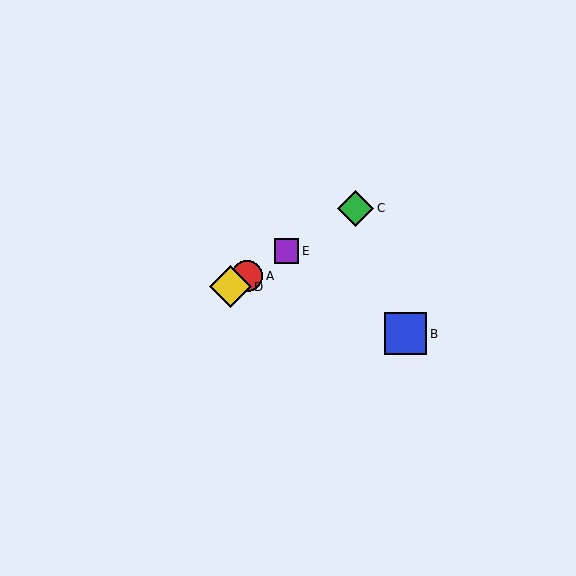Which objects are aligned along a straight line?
Objects A, C, D, E are aligned along a straight line.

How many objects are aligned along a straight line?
4 objects (A, C, D, E) are aligned along a straight line.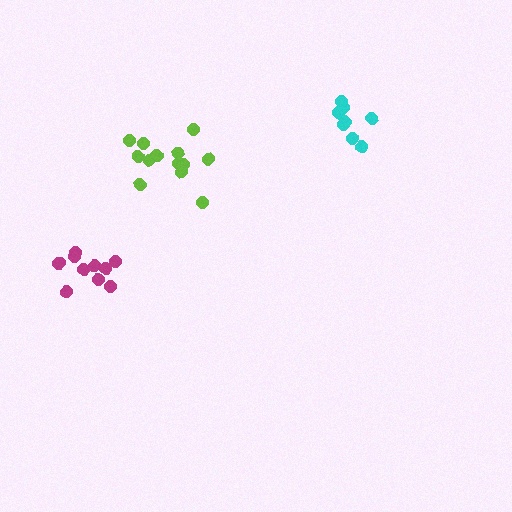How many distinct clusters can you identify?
There are 3 distinct clusters.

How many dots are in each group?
Group 1: 8 dots, Group 2: 13 dots, Group 3: 10 dots (31 total).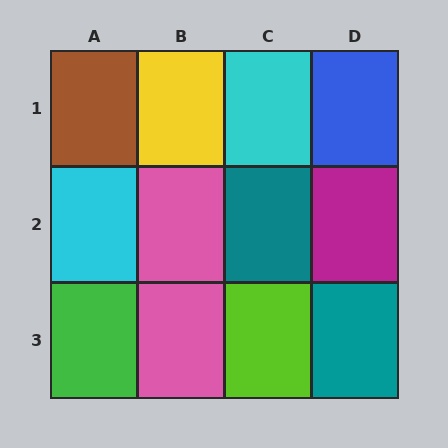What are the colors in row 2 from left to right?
Cyan, pink, teal, magenta.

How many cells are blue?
1 cell is blue.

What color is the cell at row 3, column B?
Pink.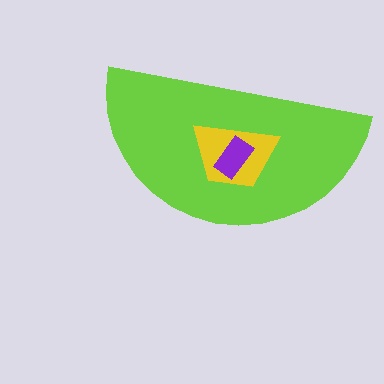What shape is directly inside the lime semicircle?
The yellow trapezoid.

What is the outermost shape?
The lime semicircle.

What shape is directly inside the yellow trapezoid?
The purple rectangle.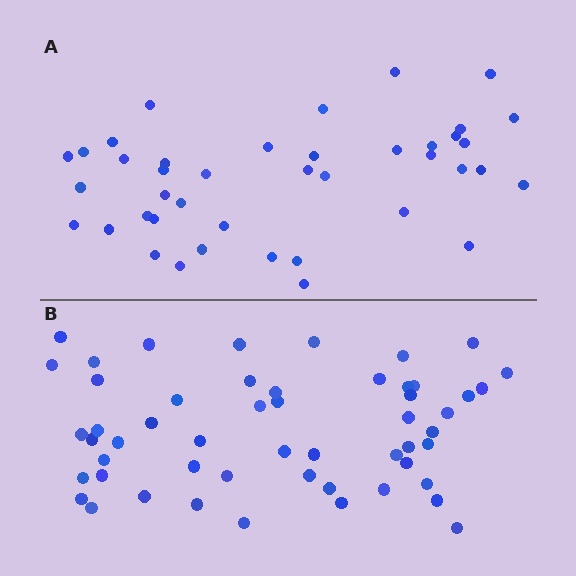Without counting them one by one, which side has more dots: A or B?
Region B (the bottom region) has more dots.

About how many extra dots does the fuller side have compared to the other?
Region B has roughly 12 or so more dots than region A.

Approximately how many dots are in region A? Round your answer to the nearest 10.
About 40 dots. (The exact count is 41, which rounds to 40.)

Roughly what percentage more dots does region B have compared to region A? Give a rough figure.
About 30% more.